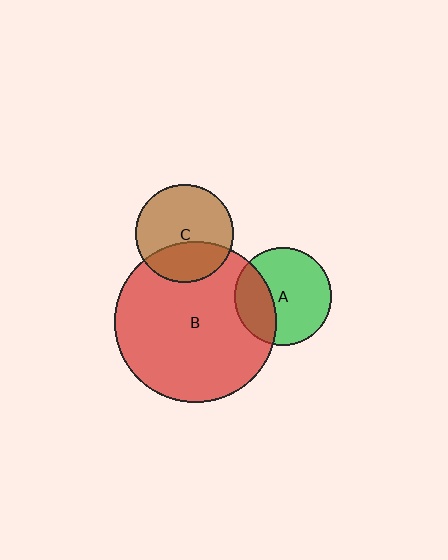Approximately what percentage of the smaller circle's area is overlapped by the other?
Approximately 30%.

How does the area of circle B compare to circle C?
Approximately 2.8 times.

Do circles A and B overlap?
Yes.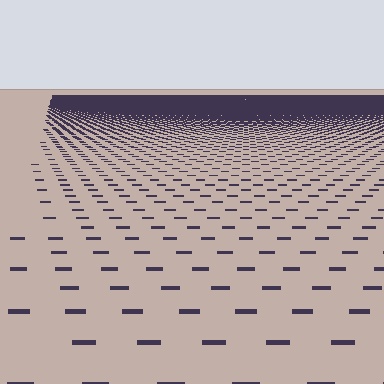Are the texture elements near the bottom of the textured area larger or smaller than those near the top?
Larger. Near the bottom, elements are closer to the viewer and appear at a bigger on-screen size.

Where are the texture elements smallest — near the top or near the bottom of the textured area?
Near the top.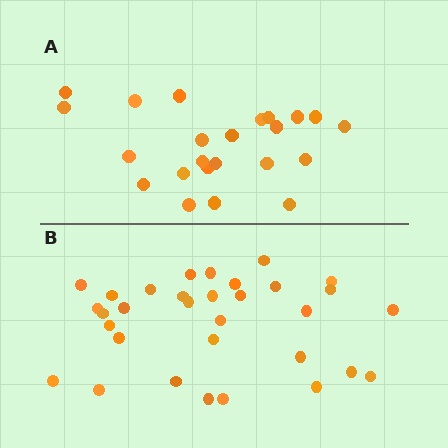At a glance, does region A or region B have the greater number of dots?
Region B (the bottom region) has more dots.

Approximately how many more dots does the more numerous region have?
Region B has roughly 8 or so more dots than region A.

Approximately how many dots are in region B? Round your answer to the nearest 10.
About 30 dots. (The exact count is 32, which rounds to 30.)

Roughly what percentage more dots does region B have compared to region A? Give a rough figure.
About 40% more.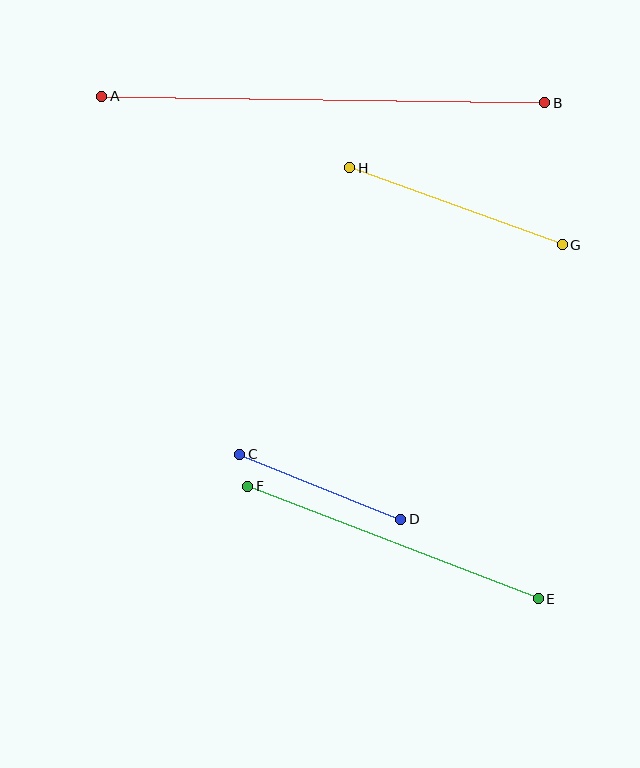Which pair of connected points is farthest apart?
Points A and B are farthest apart.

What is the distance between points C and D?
The distance is approximately 174 pixels.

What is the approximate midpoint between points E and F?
The midpoint is at approximately (393, 542) pixels.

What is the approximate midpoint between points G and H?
The midpoint is at approximately (456, 206) pixels.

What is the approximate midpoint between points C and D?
The midpoint is at approximately (320, 487) pixels.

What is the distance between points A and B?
The distance is approximately 443 pixels.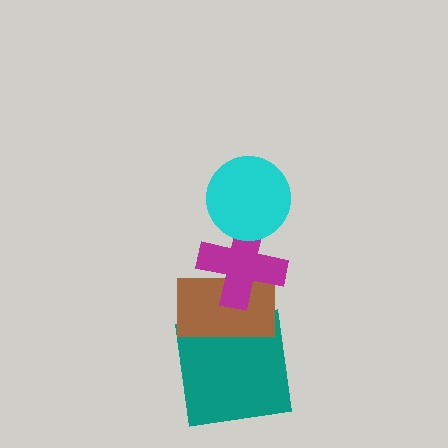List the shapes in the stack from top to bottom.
From top to bottom: the cyan circle, the magenta cross, the brown rectangle, the teal square.